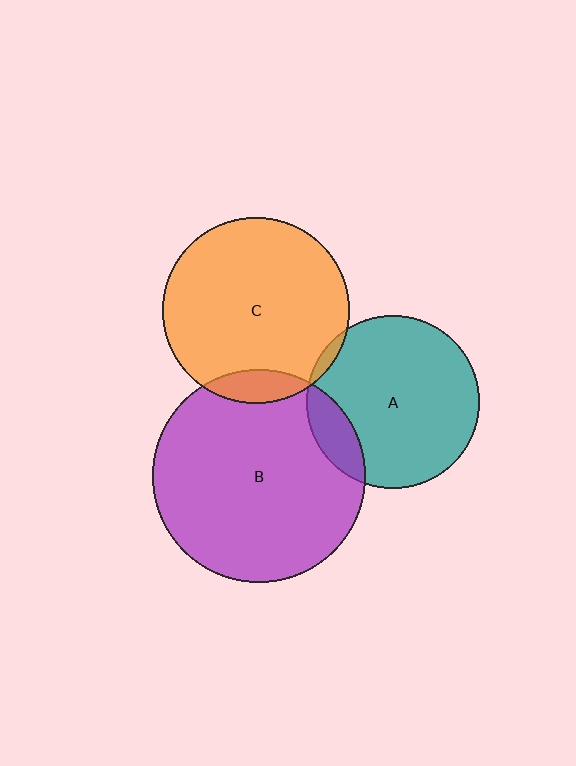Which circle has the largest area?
Circle B (purple).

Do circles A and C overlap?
Yes.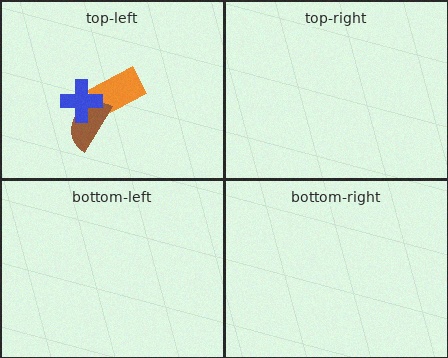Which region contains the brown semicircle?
The top-left region.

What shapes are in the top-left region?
The orange rectangle, the brown semicircle, the blue cross.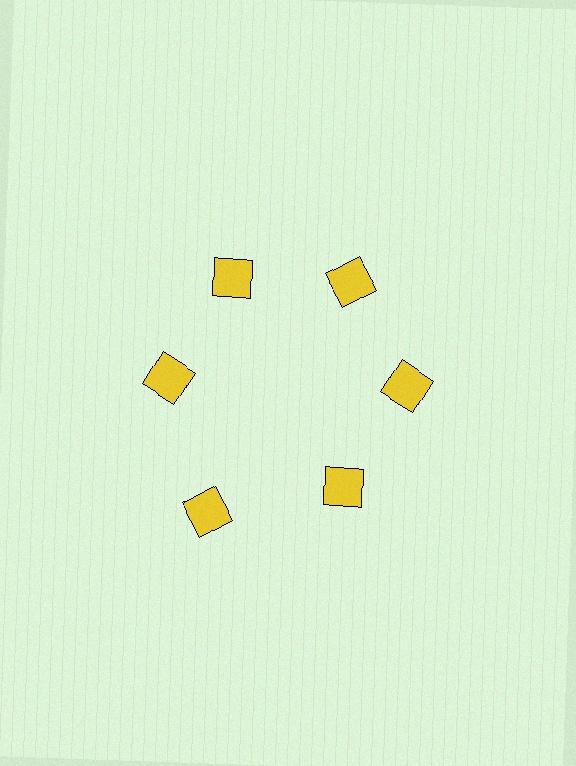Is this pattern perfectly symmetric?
No. The 6 yellow squares are arranged in a ring, but one element near the 7 o'clock position is pushed outward from the center, breaking the 6-fold rotational symmetry.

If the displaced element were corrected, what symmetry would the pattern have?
It would have 6-fold rotational symmetry — the pattern would map onto itself every 60 degrees.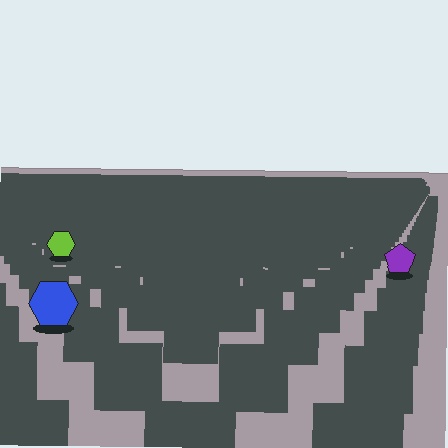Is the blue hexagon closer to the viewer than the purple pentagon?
Yes. The blue hexagon is closer — you can tell from the texture gradient: the ground texture is coarser near it.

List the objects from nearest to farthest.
From nearest to farthest: the blue hexagon, the purple pentagon, the lime hexagon.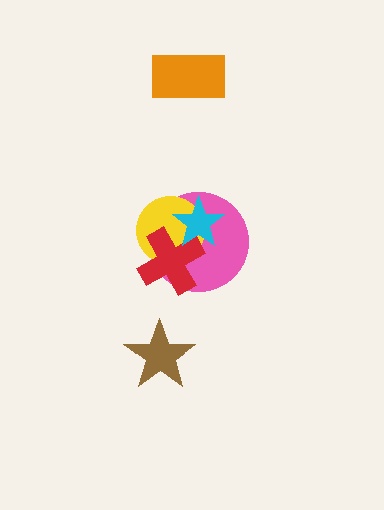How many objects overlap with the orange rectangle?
0 objects overlap with the orange rectangle.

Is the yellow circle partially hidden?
Yes, it is partially covered by another shape.